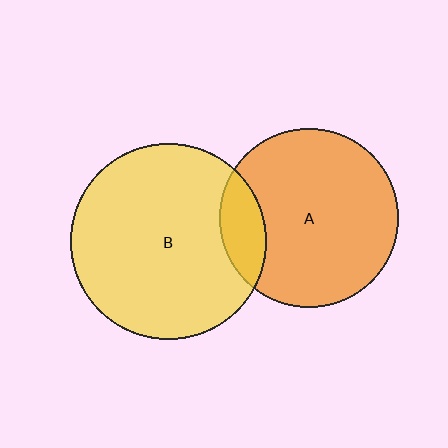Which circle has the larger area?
Circle B (yellow).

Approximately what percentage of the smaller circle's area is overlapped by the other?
Approximately 15%.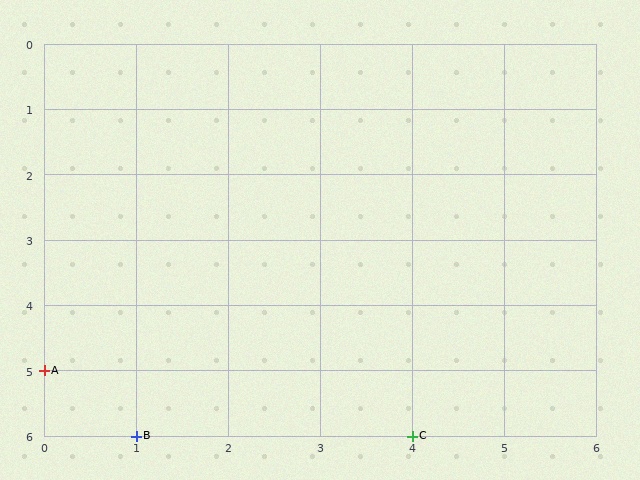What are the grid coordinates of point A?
Point A is at grid coordinates (0, 5).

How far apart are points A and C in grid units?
Points A and C are 4 columns and 1 row apart (about 4.1 grid units diagonally).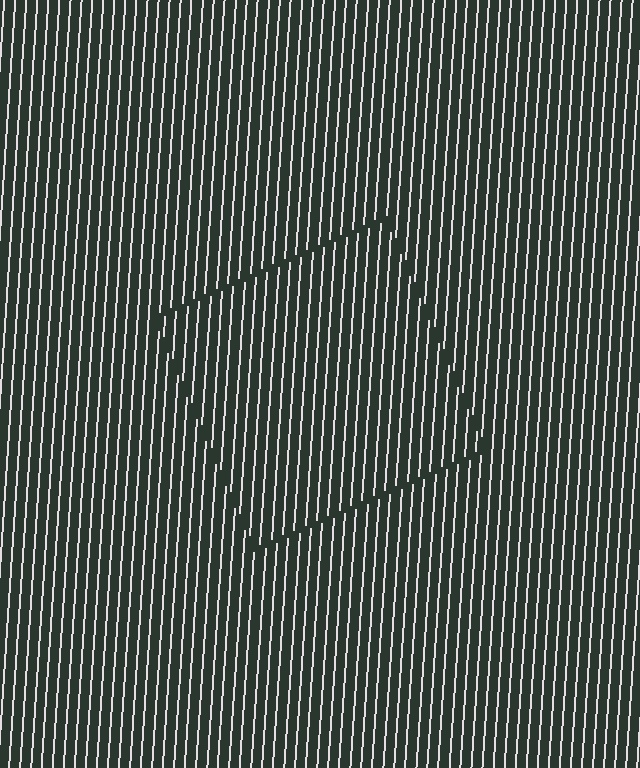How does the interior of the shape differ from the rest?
The interior of the shape contains the same grating, shifted by half a period — the contour is defined by the phase discontinuity where line-ends from the inner and outer gratings abut.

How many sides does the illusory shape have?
4 sides — the line-ends trace a square.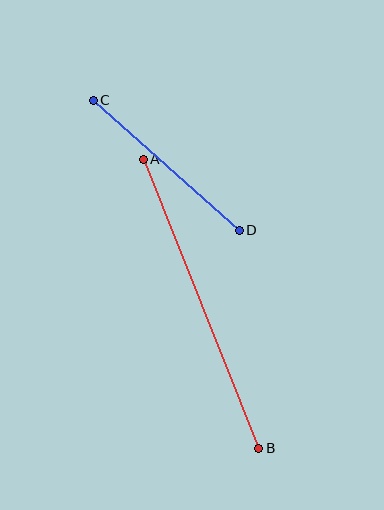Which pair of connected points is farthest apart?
Points A and B are farthest apart.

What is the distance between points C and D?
The distance is approximately 196 pixels.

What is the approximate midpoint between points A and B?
The midpoint is at approximately (201, 304) pixels.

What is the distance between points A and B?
The distance is approximately 311 pixels.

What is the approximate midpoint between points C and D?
The midpoint is at approximately (166, 165) pixels.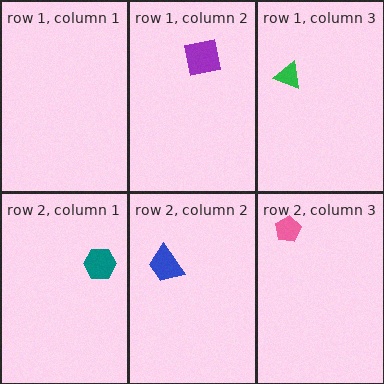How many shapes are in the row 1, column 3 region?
1.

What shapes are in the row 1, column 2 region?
The purple square.